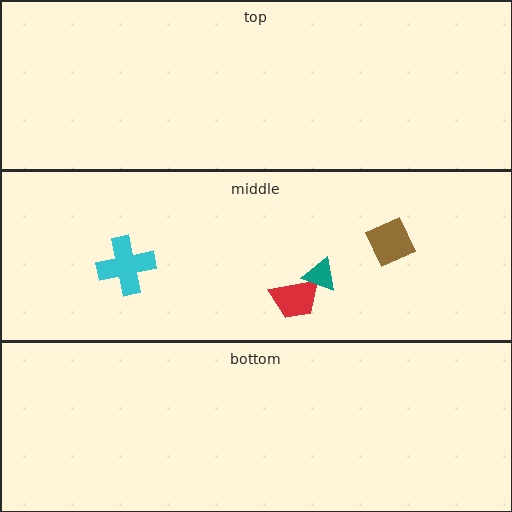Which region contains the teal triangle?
The middle region.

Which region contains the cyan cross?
The middle region.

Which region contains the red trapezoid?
The middle region.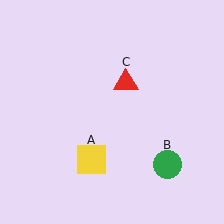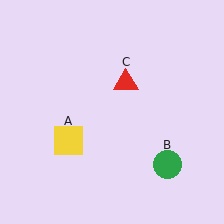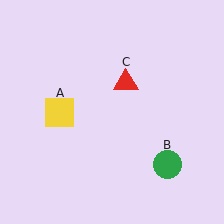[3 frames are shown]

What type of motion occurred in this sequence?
The yellow square (object A) rotated clockwise around the center of the scene.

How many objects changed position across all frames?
1 object changed position: yellow square (object A).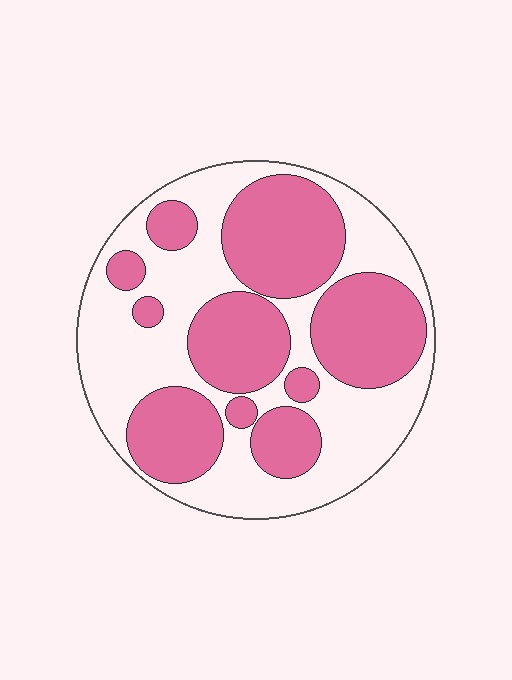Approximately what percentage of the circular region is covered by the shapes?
Approximately 50%.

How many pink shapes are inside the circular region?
10.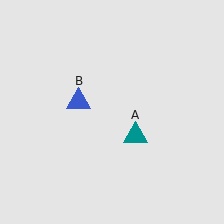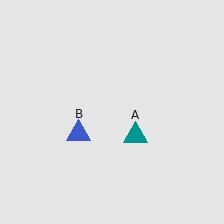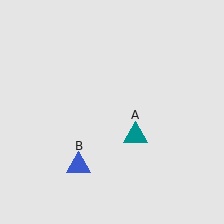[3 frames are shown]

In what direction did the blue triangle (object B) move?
The blue triangle (object B) moved down.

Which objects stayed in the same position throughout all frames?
Teal triangle (object A) remained stationary.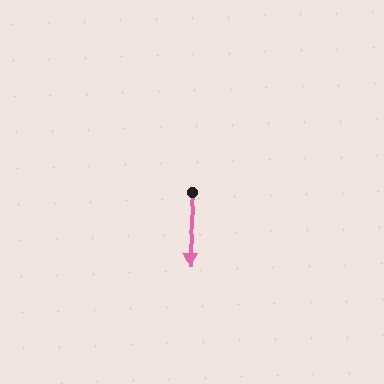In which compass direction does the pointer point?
South.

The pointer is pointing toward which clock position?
Roughly 6 o'clock.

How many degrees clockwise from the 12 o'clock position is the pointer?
Approximately 184 degrees.